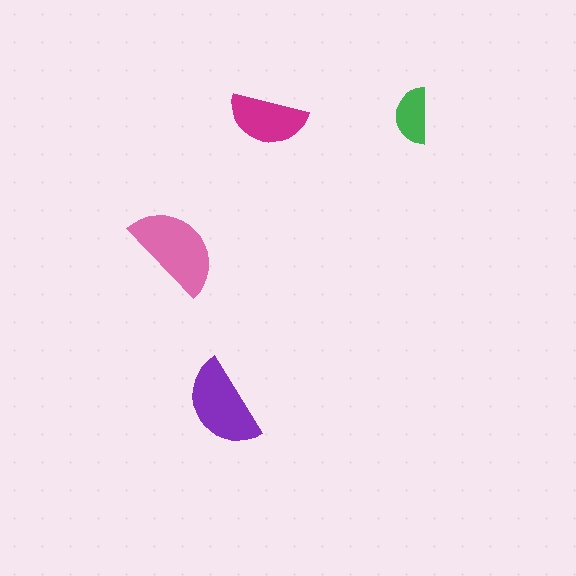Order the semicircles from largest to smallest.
the pink one, the purple one, the magenta one, the green one.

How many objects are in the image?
There are 4 objects in the image.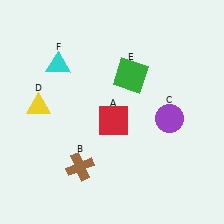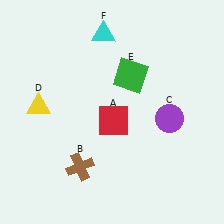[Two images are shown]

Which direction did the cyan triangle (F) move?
The cyan triangle (F) moved right.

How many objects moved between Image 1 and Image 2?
1 object moved between the two images.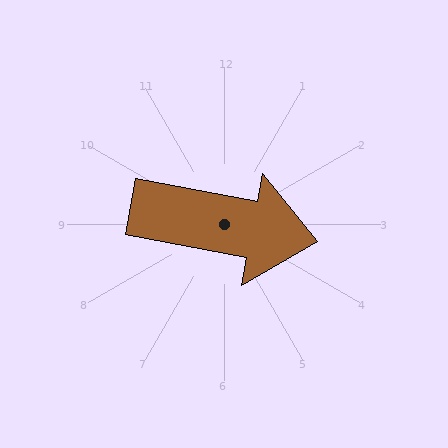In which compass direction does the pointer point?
East.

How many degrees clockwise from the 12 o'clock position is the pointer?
Approximately 100 degrees.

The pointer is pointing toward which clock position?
Roughly 3 o'clock.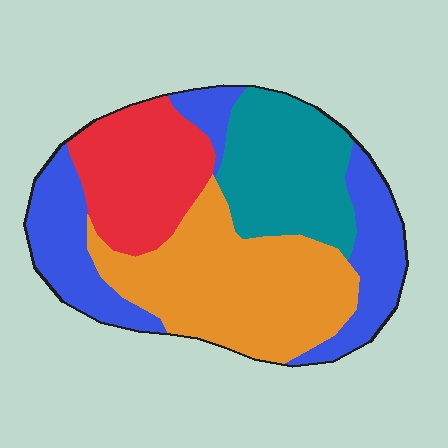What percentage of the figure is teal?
Teal takes up about one fifth (1/5) of the figure.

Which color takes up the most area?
Orange, at roughly 30%.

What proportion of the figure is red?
Red takes up about one fifth (1/5) of the figure.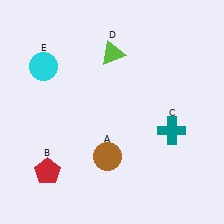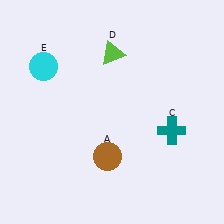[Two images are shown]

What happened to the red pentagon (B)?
The red pentagon (B) was removed in Image 2. It was in the bottom-left area of Image 1.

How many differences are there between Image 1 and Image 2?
There is 1 difference between the two images.